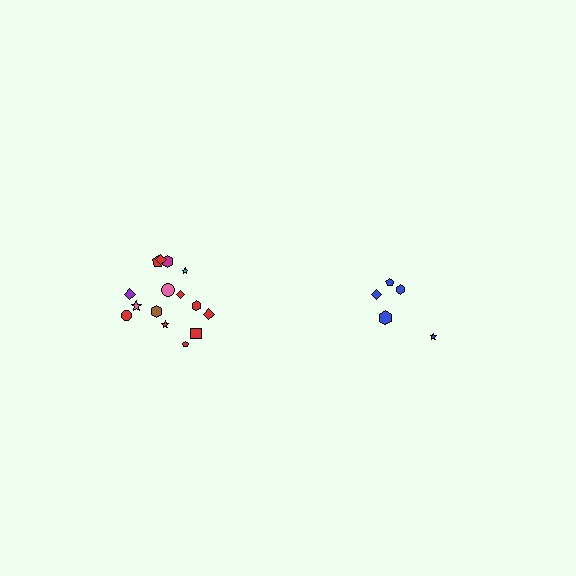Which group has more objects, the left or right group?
The left group.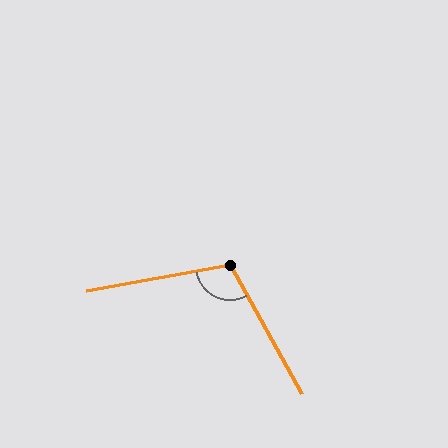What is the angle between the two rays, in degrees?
Approximately 109 degrees.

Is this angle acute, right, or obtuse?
It is obtuse.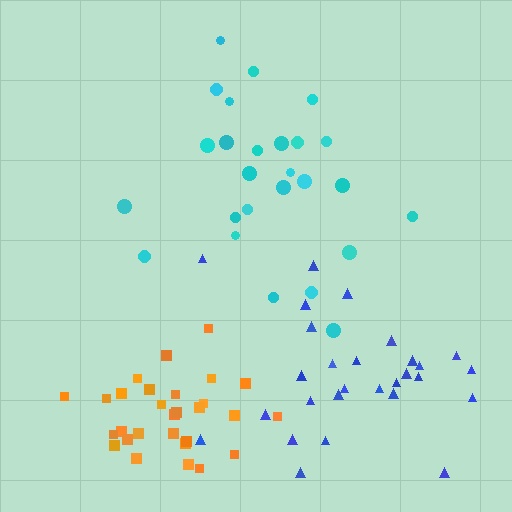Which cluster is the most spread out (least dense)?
Cyan.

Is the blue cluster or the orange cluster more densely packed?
Orange.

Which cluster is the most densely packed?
Orange.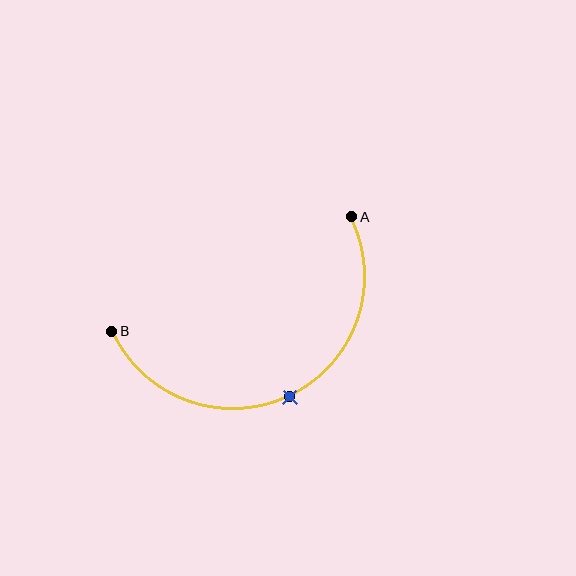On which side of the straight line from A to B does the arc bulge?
The arc bulges below the straight line connecting A and B.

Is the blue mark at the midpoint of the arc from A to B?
Yes. The blue mark lies on the arc at equal arc-length from both A and B — it is the arc midpoint.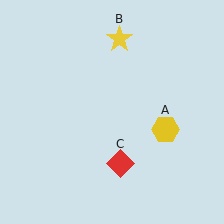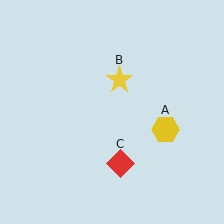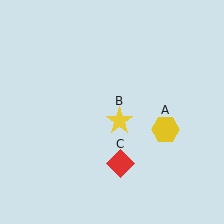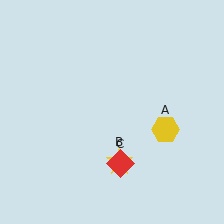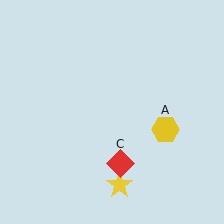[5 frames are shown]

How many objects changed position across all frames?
1 object changed position: yellow star (object B).